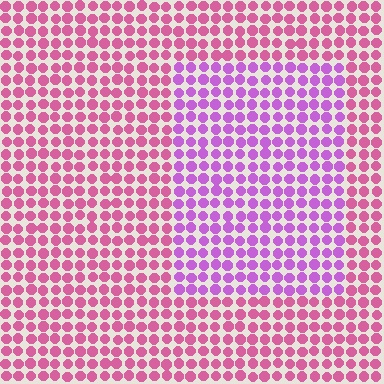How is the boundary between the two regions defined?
The boundary is defined purely by a slight shift in hue (about 38 degrees). Spacing, size, and orientation are identical on both sides.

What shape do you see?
I see a rectangle.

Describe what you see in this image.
The image is filled with small pink elements in a uniform arrangement. A rectangle-shaped region is visible where the elements are tinted to a slightly different hue, forming a subtle color boundary.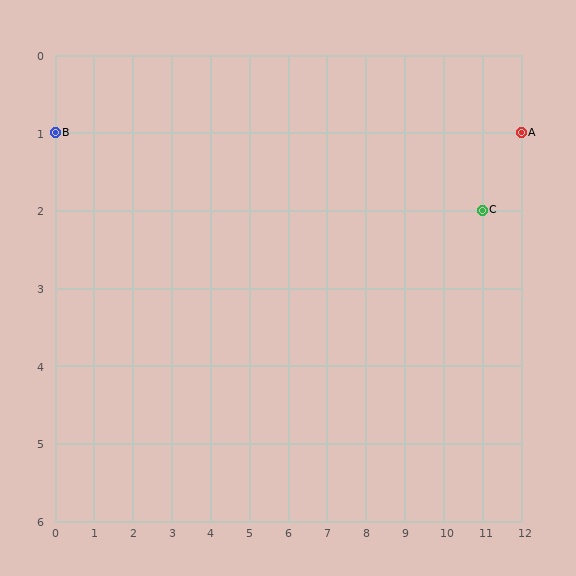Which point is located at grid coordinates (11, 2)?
Point C is at (11, 2).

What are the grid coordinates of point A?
Point A is at grid coordinates (12, 1).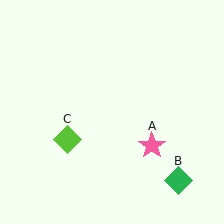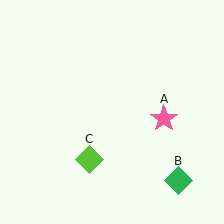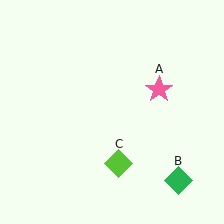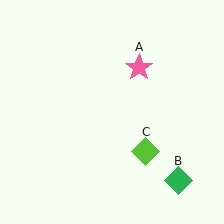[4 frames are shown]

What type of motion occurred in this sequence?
The pink star (object A), lime diamond (object C) rotated counterclockwise around the center of the scene.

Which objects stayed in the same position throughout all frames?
Green diamond (object B) remained stationary.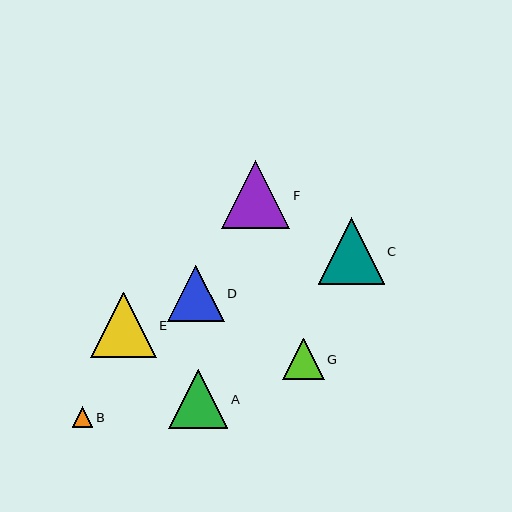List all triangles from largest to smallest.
From largest to smallest: F, C, E, A, D, G, B.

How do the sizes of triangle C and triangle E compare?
Triangle C and triangle E are approximately the same size.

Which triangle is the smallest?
Triangle B is the smallest with a size of approximately 20 pixels.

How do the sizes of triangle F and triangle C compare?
Triangle F and triangle C are approximately the same size.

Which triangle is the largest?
Triangle F is the largest with a size of approximately 68 pixels.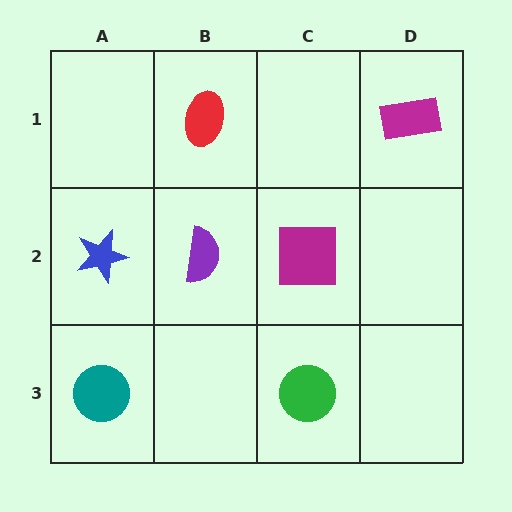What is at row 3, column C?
A green circle.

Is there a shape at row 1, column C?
No, that cell is empty.